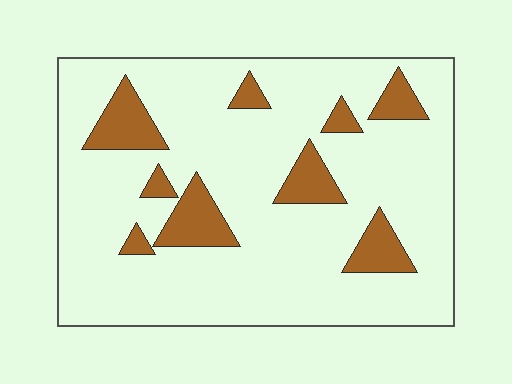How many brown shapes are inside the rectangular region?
9.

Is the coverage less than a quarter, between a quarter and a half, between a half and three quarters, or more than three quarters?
Less than a quarter.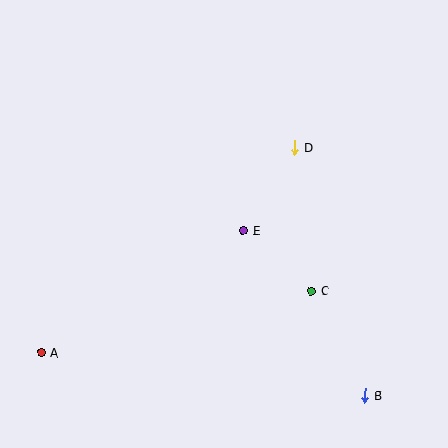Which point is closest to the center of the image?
Point E at (243, 230) is closest to the center.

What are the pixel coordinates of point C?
Point C is at (312, 291).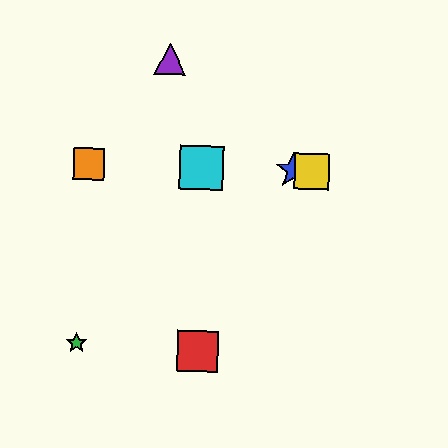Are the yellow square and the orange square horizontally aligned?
Yes, both are at y≈171.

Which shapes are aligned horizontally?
The blue star, the yellow square, the orange square, the cyan square are aligned horizontally.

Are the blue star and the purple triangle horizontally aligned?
No, the blue star is at y≈171 and the purple triangle is at y≈59.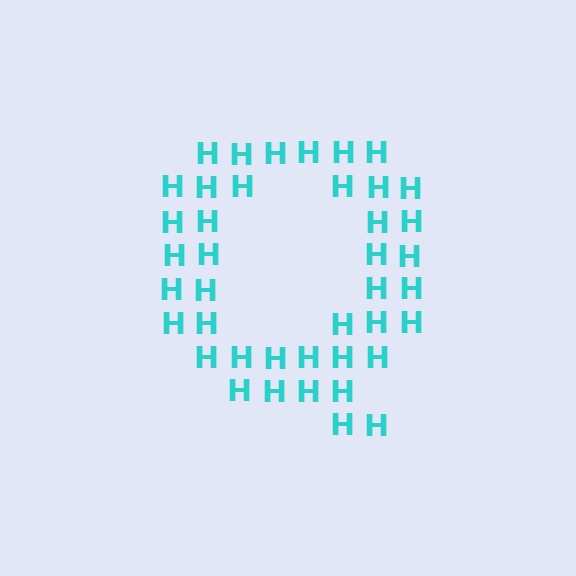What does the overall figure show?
The overall figure shows the letter Q.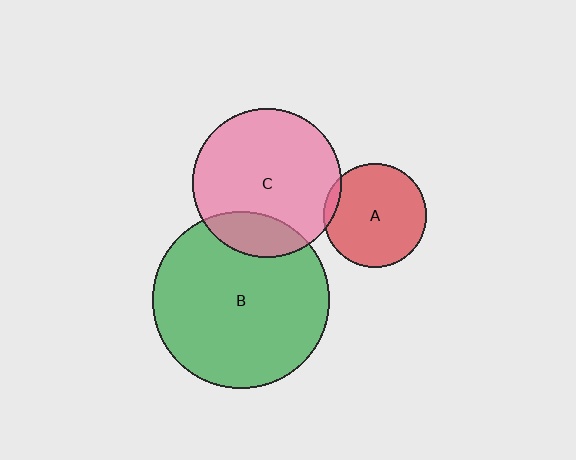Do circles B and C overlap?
Yes.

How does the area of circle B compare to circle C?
Approximately 1.4 times.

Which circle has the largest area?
Circle B (green).